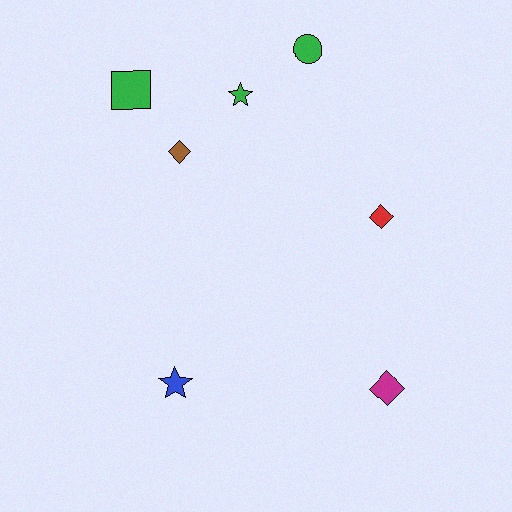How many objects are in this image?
There are 7 objects.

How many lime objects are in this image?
There are no lime objects.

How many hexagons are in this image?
There are no hexagons.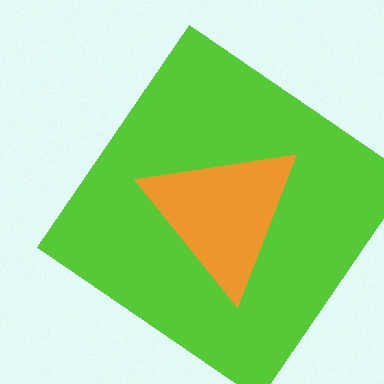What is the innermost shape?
The orange triangle.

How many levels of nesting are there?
2.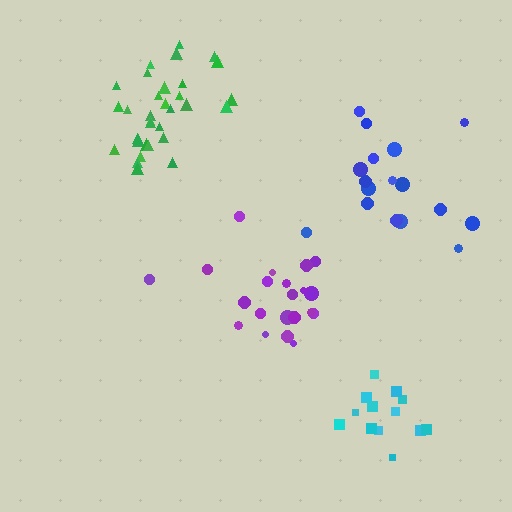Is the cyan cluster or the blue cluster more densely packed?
Cyan.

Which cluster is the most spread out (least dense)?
Blue.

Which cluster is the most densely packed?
Green.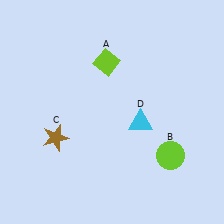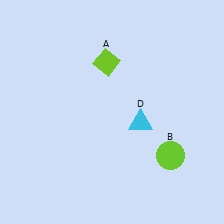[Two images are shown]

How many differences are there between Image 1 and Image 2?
There is 1 difference between the two images.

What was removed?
The brown star (C) was removed in Image 2.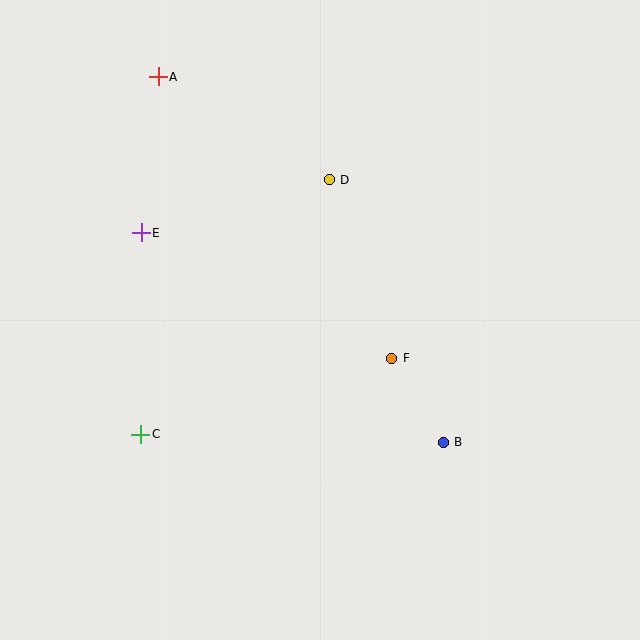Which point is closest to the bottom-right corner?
Point B is closest to the bottom-right corner.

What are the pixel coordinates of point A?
Point A is at (158, 77).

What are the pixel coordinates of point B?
Point B is at (443, 442).